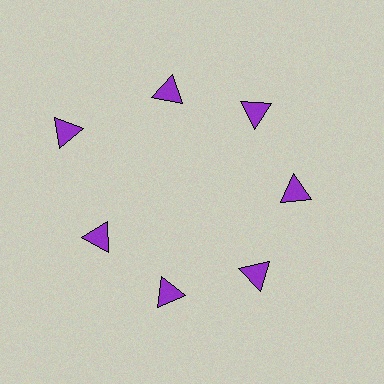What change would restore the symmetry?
The symmetry would be restored by moving it inward, back onto the ring so that all 7 triangles sit at equal angles and equal distance from the center.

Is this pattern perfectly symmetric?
No. The 7 purple triangles are arranged in a ring, but one element near the 10 o'clock position is pushed outward from the center, breaking the 7-fold rotational symmetry.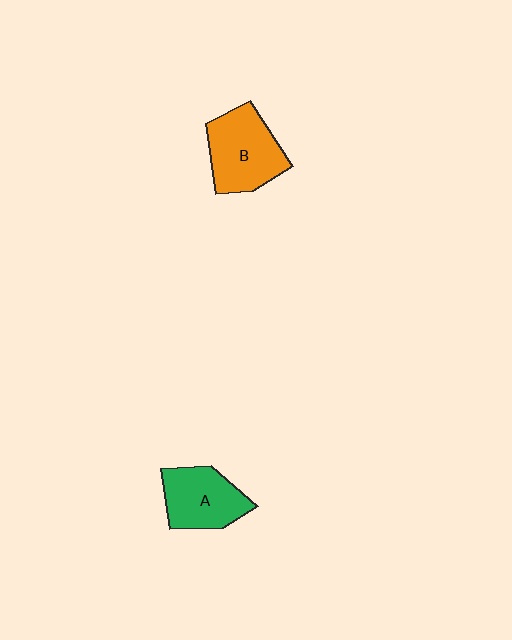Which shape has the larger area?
Shape B (orange).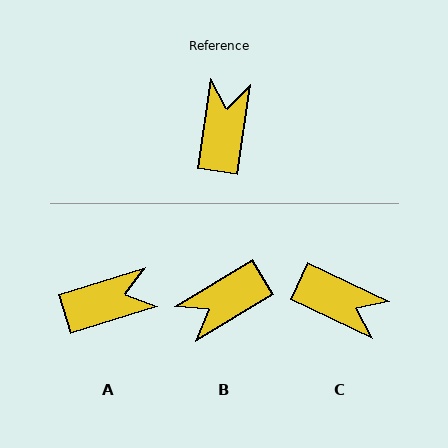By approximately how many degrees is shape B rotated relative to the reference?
Approximately 129 degrees counter-clockwise.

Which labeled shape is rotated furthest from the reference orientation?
B, about 129 degrees away.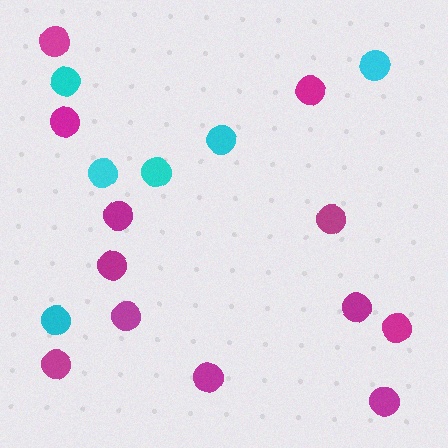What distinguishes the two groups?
There are 2 groups: one group of cyan circles (6) and one group of magenta circles (12).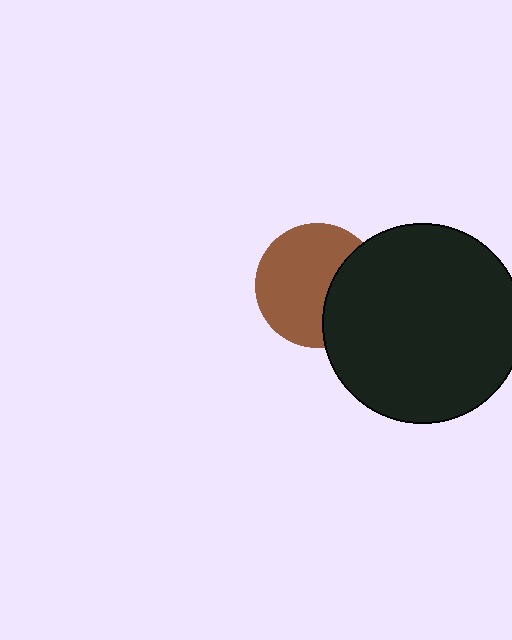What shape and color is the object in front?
The object in front is a black circle.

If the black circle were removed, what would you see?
You would see the complete brown circle.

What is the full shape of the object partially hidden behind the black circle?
The partially hidden object is a brown circle.